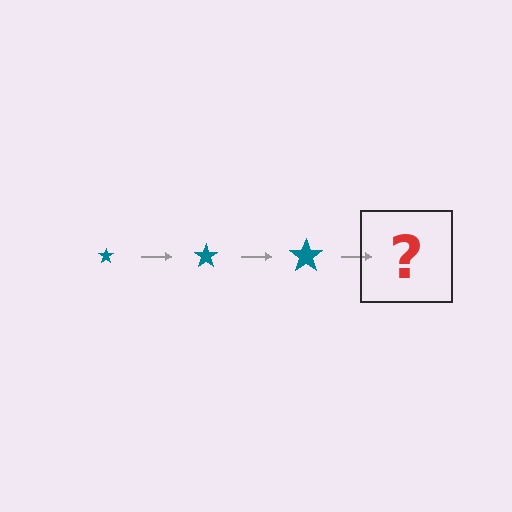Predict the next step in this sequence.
The next step is a teal star, larger than the previous one.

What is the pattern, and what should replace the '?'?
The pattern is that the star gets progressively larger each step. The '?' should be a teal star, larger than the previous one.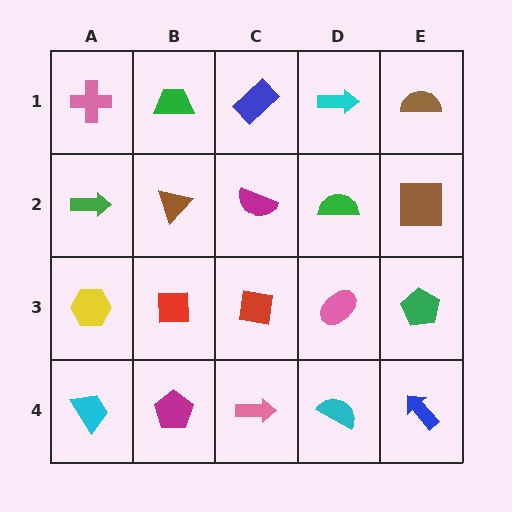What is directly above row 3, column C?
A magenta semicircle.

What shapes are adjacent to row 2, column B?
A green trapezoid (row 1, column B), a red square (row 3, column B), a green arrow (row 2, column A), a magenta semicircle (row 2, column C).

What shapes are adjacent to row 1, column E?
A brown square (row 2, column E), a cyan arrow (row 1, column D).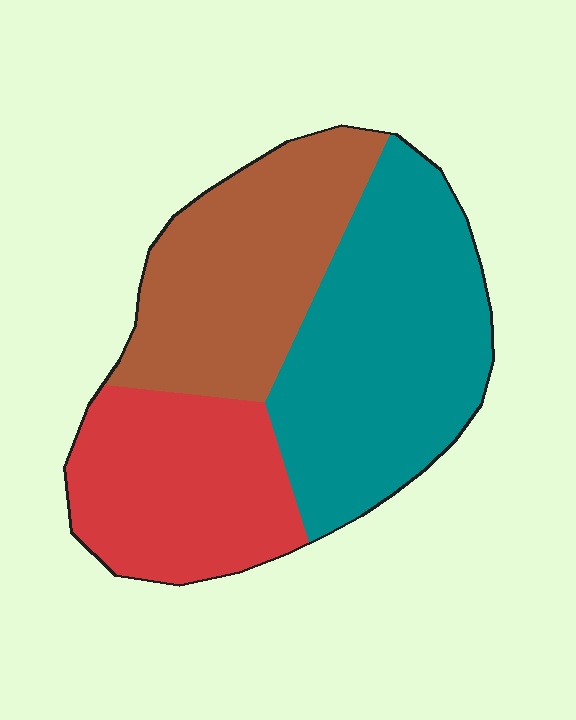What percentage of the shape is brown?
Brown covers roughly 30% of the shape.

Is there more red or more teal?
Teal.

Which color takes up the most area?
Teal, at roughly 40%.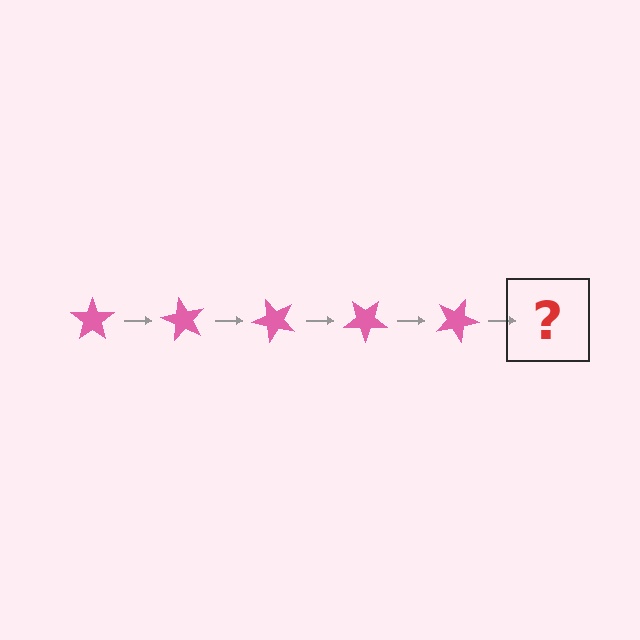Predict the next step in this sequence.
The next step is a pink star rotated 300 degrees.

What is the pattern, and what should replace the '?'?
The pattern is that the star rotates 60 degrees each step. The '?' should be a pink star rotated 300 degrees.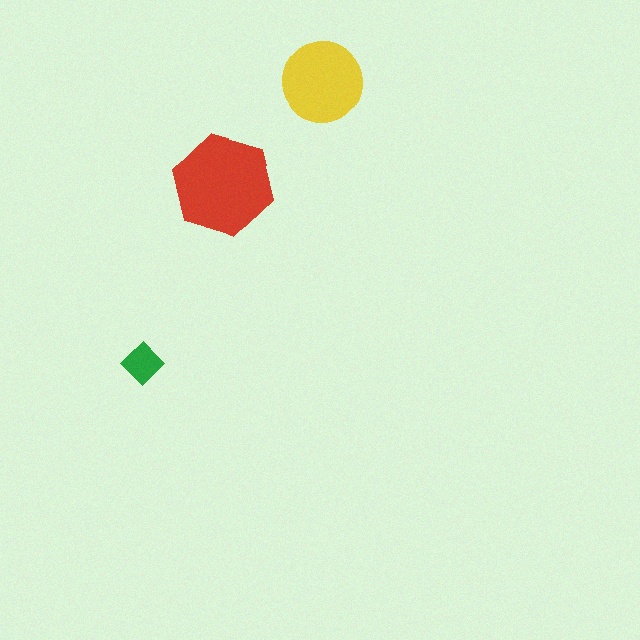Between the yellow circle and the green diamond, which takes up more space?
The yellow circle.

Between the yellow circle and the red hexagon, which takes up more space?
The red hexagon.